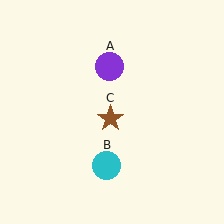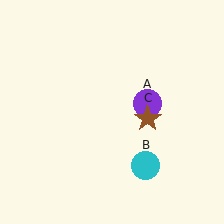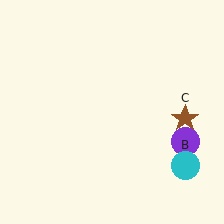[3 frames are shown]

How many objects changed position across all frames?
3 objects changed position: purple circle (object A), cyan circle (object B), brown star (object C).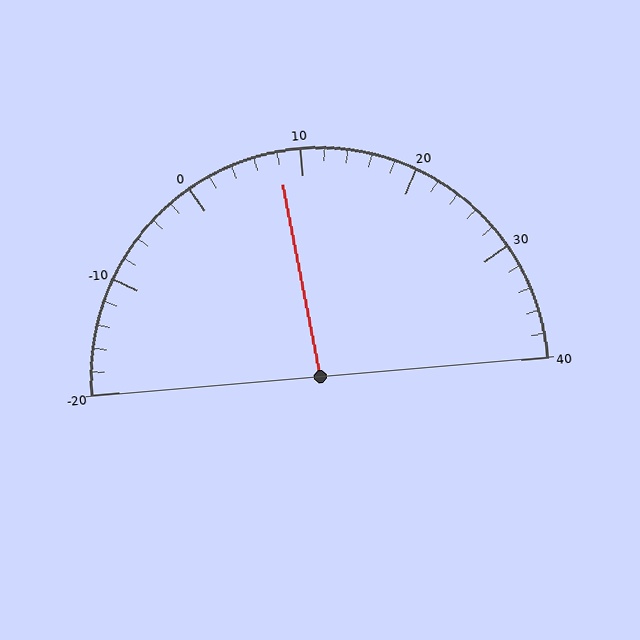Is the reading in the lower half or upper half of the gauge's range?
The reading is in the lower half of the range (-20 to 40).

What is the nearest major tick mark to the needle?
The nearest major tick mark is 10.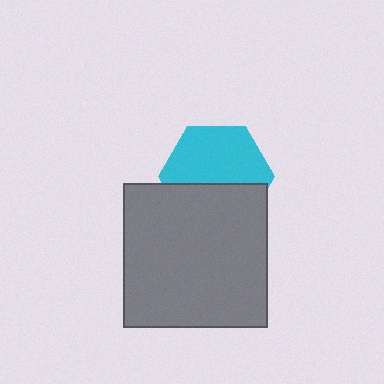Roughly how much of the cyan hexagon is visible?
About half of it is visible (roughly 59%).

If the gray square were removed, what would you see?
You would see the complete cyan hexagon.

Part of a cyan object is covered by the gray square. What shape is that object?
It is a hexagon.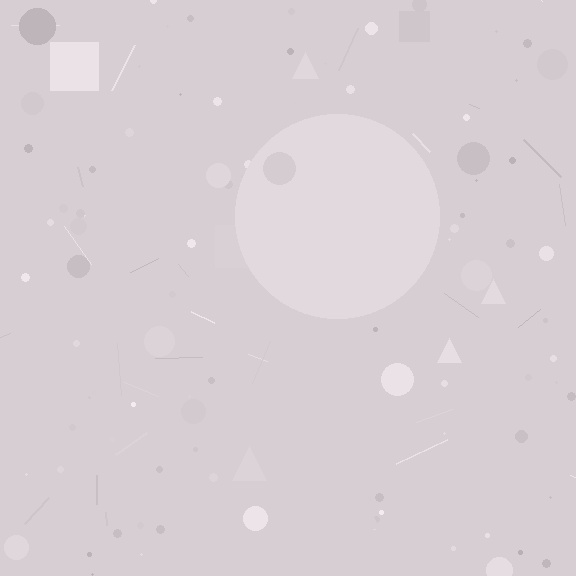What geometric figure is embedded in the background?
A circle is embedded in the background.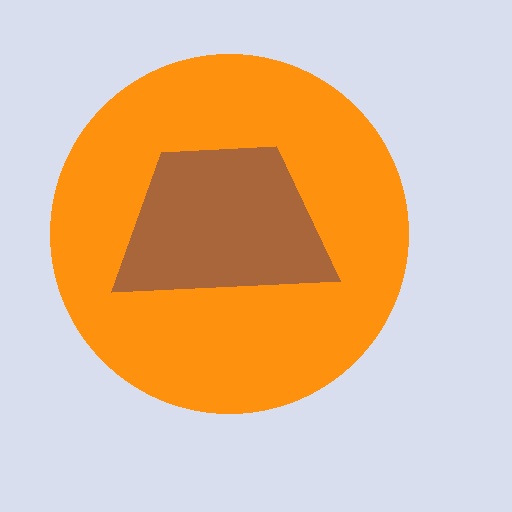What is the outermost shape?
The orange circle.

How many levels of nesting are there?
2.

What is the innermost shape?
The brown trapezoid.